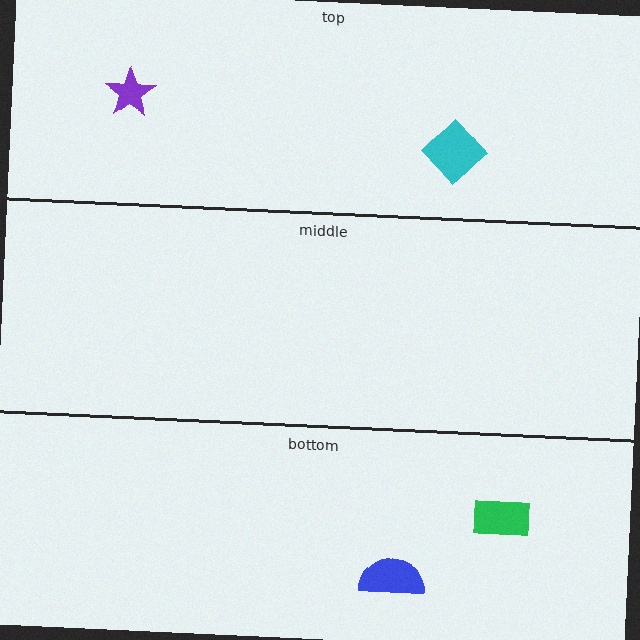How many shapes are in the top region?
2.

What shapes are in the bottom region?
The green rectangle, the blue semicircle.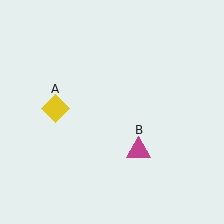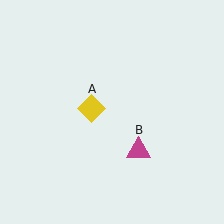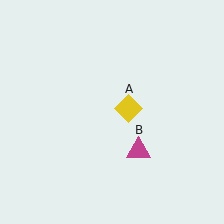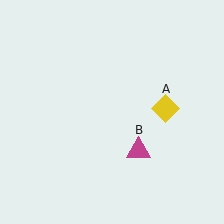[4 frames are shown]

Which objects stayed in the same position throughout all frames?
Magenta triangle (object B) remained stationary.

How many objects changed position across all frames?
1 object changed position: yellow diamond (object A).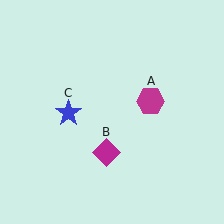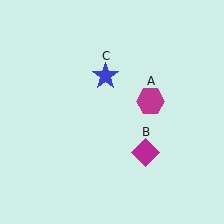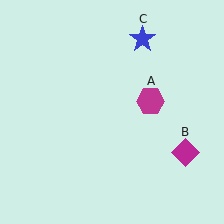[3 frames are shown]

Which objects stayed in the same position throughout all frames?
Magenta hexagon (object A) remained stationary.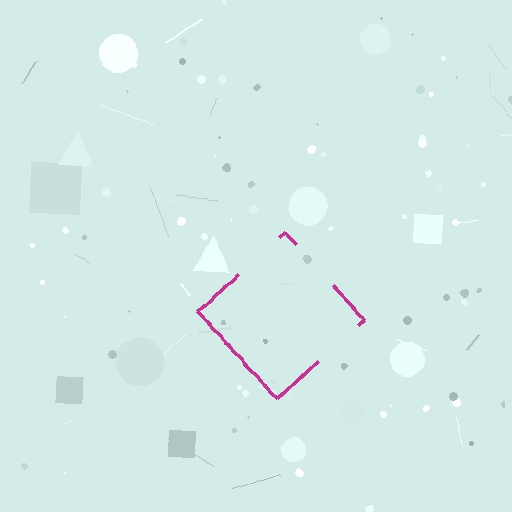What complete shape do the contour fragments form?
The contour fragments form a diamond.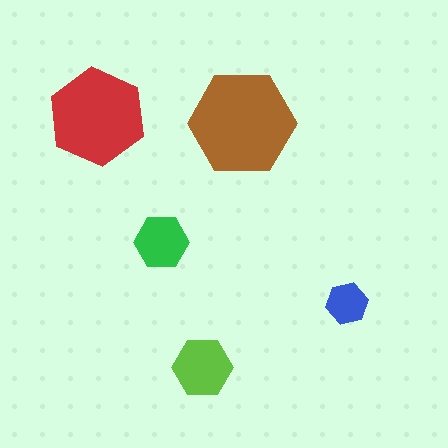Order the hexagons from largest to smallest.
the brown one, the red one, the lime one, the green one, the blue one.